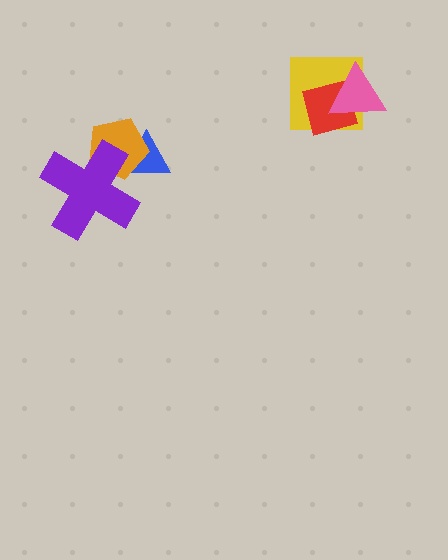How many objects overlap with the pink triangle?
2 objects overlap with the pink triangle.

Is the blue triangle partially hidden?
Yes, it is partially covered by another shape.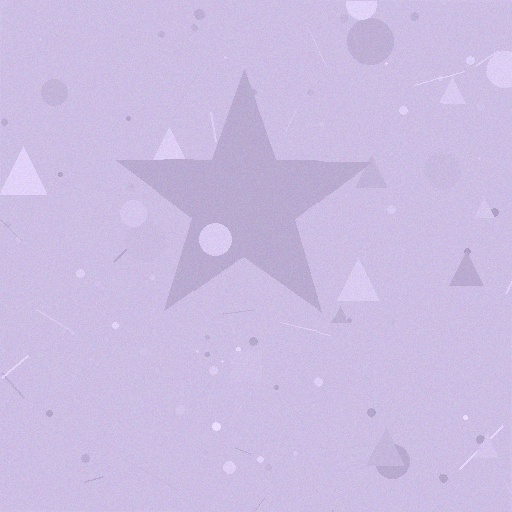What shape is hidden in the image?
A star is hidden in the image.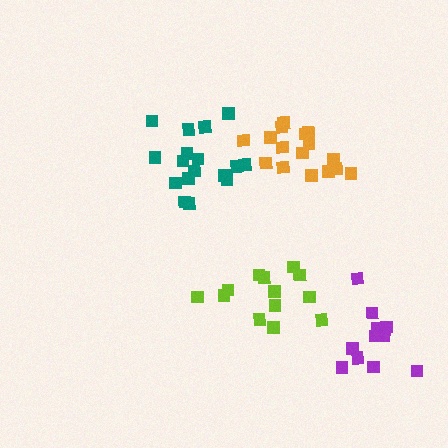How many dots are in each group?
Group 1: 12 dots, Group 2: 16 dots, Group 3: 17 dots, Group 4: 13 dots (58 total).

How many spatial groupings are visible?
There are 4 spatial groupings.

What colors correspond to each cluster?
The clusters are colored: purple, orange, teal, lime.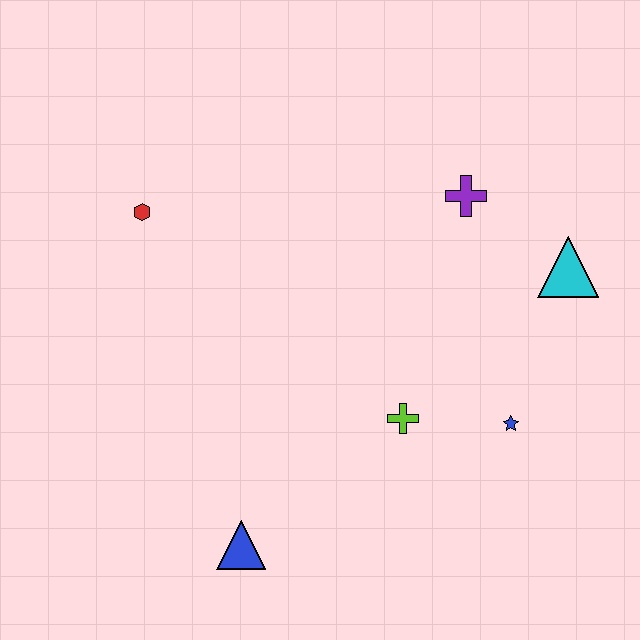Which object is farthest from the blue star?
The red hexagon is farthest from the blue star.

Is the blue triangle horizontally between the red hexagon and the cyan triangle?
Yes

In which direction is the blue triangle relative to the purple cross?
The blue triangle is below the purple cross.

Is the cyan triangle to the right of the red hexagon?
Yes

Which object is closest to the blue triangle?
The lime cross is closest to the blue triangle.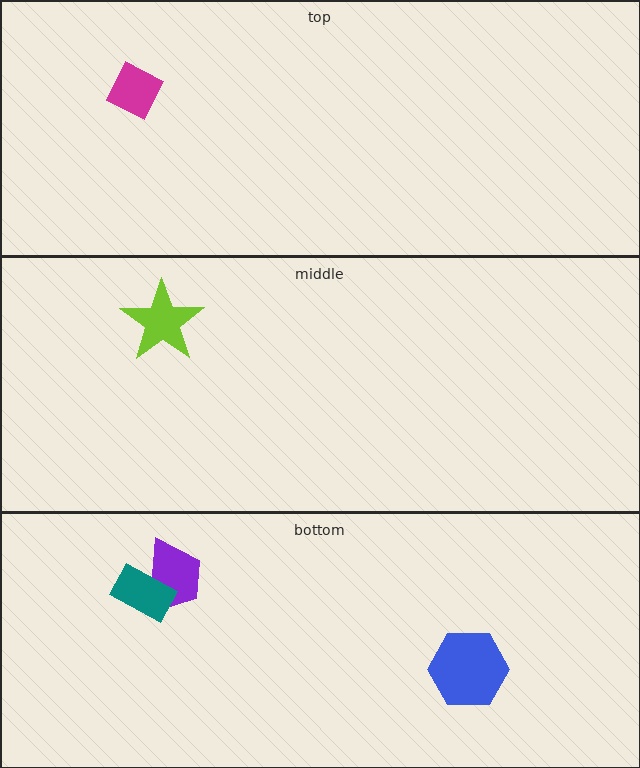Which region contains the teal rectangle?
The bottom region.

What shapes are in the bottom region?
The blue hexagon, the purple trapezoid, the teal rectangle.